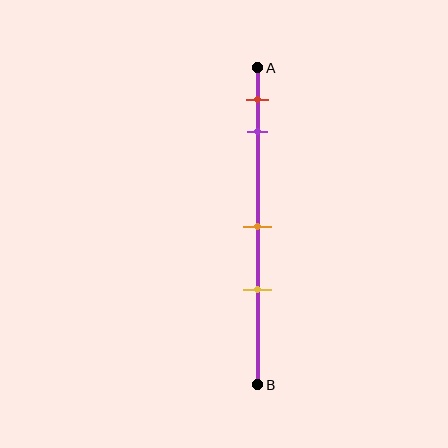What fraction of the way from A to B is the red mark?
The red mark is approximately 10% (0.1) of the way from A to B.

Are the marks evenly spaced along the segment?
No, the marks are not evenly spaced.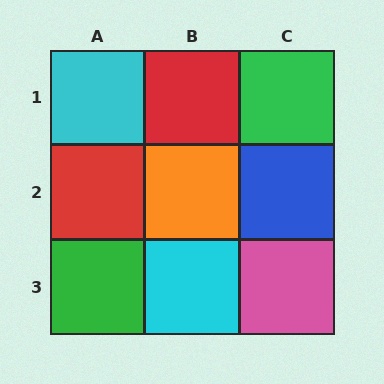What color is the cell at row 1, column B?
Red.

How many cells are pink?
1 cell is pink.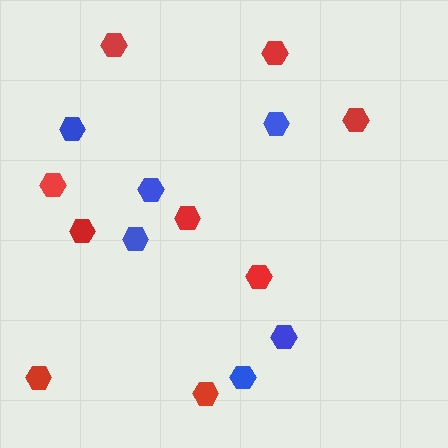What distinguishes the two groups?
There are 2 groups: one group of red hexagons (9) and one group of blue hexagons (6).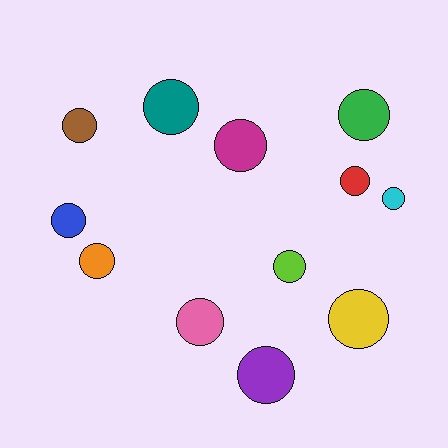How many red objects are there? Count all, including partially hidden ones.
There is 1 red object.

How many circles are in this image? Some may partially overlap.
There are 12 circles.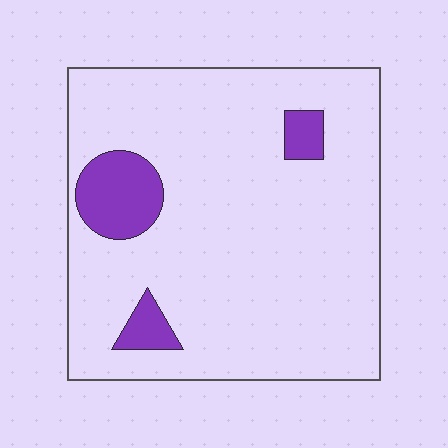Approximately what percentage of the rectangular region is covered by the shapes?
Approximately 10%.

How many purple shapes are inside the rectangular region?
3.